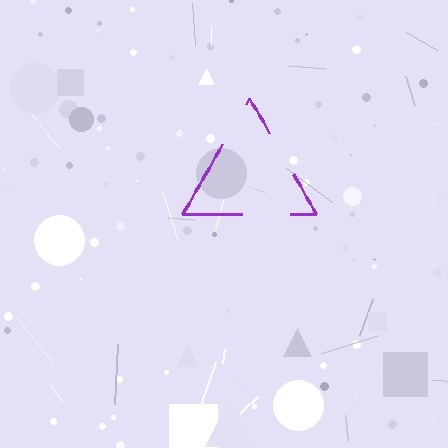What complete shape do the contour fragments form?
The contour fragments form a triangle.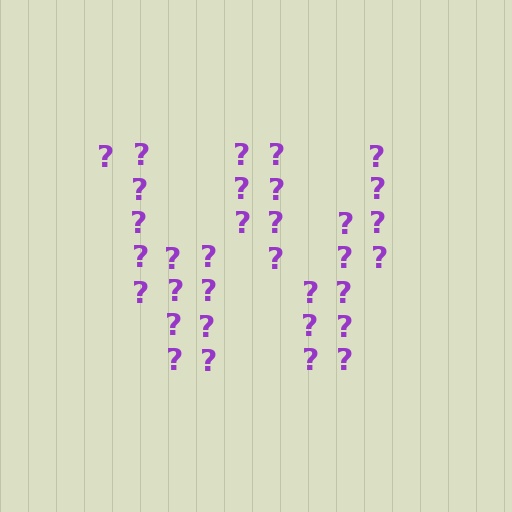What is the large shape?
The large shape is the letter W.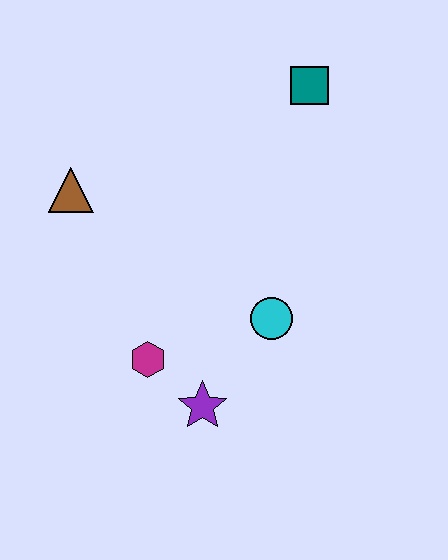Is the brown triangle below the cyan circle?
No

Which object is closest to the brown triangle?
The magenta hexagon is closest to the brown triangle.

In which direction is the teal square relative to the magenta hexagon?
The teal square is above the magenta hexagon.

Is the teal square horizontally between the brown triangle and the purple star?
No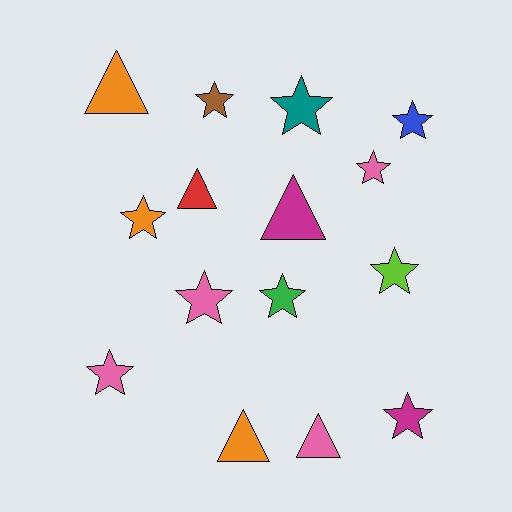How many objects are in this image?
There are 15 objects.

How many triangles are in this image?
There are 5 triangles.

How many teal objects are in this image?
There is 1 teal object.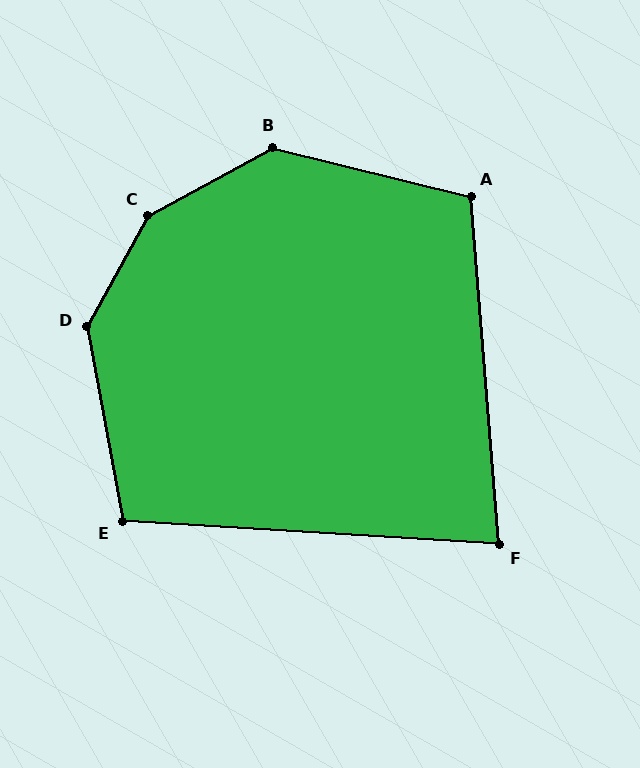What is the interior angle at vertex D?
Approximately 140 degrees (obtuse).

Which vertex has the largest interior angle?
C, at approximately 148 degrees.